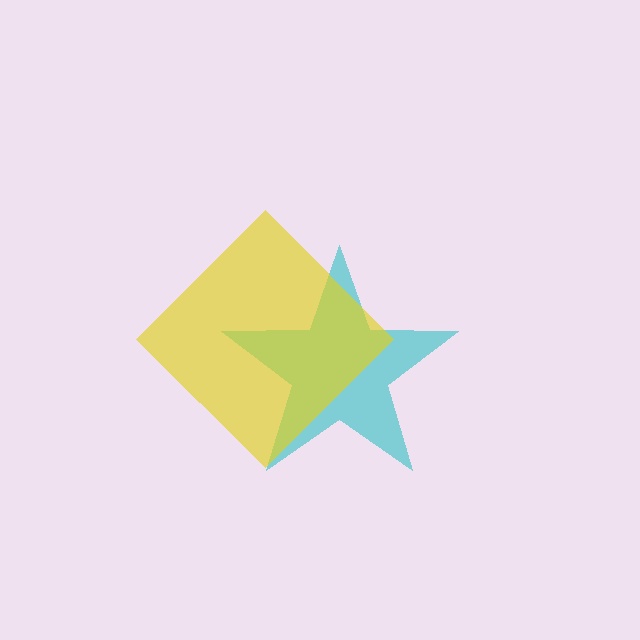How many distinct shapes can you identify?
There are 2 distinct shapes: a cyan star, a yellow diamond.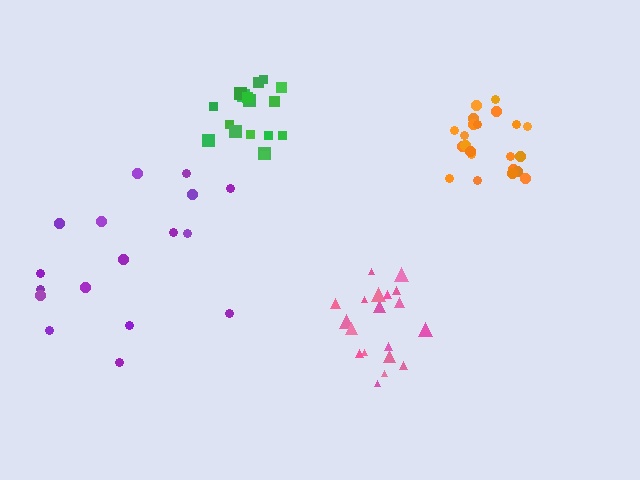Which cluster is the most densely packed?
Orange.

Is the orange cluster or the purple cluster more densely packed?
Orange.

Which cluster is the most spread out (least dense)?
Purple.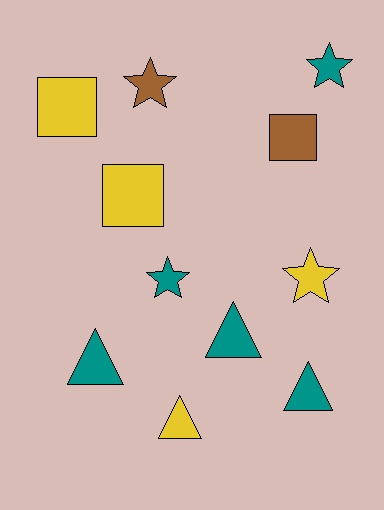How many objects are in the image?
There are 11 objects.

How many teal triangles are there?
There are 3 teal triangles.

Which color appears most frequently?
Teal, with 5 objects.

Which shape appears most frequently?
Star, with 4 objects.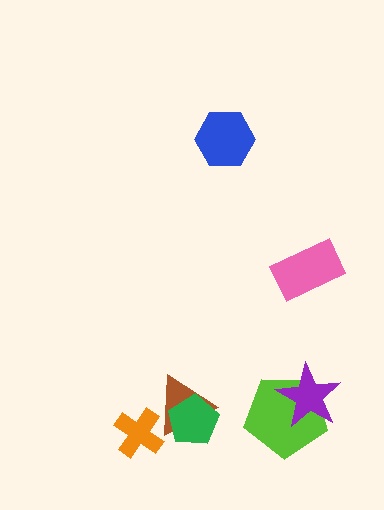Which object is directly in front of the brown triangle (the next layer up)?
The green pentagon is directly in front of the brown triangle.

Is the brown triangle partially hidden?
Yes, it is partially covered by another shape.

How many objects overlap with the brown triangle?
2 objects overlap with the brown triangle.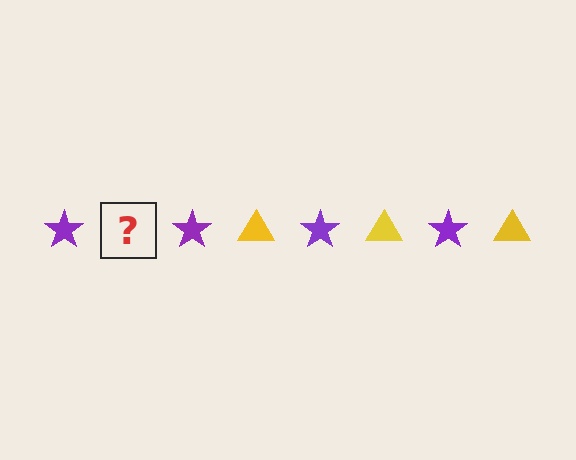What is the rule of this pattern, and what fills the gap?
The rule is that the pattern alternates between purple star and yellow triangle. The gap should be filled with a yellow triangle.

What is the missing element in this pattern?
The missing element is a yellow triangle.